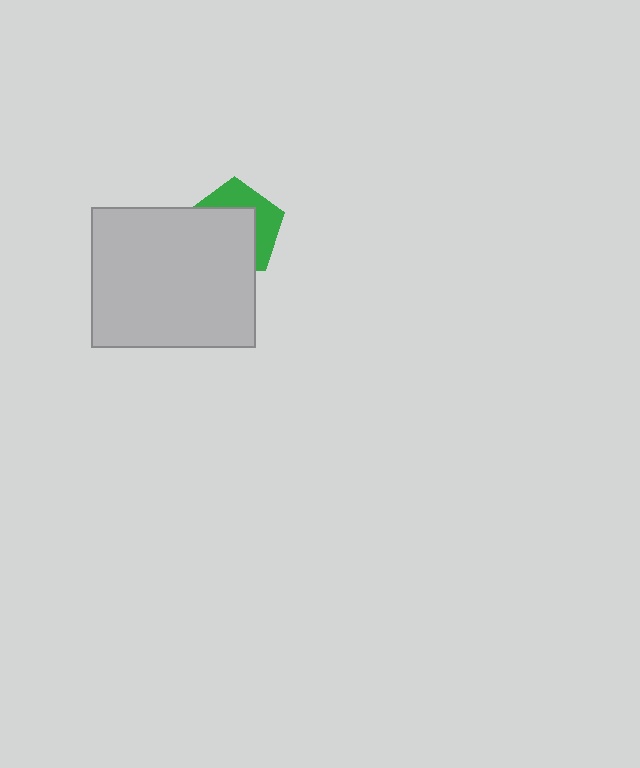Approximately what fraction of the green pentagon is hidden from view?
Roughly 60% of the green pentagon is hidden behind the light gray rectangle.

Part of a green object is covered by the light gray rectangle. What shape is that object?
It is a pentagon.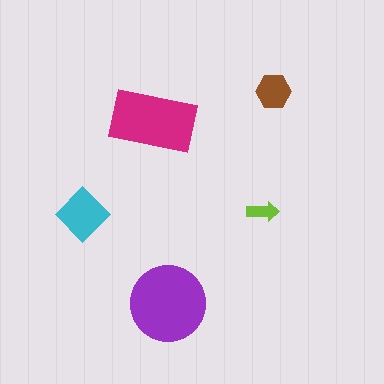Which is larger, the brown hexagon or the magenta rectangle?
The magenta rectangle.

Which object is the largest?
The purple circle.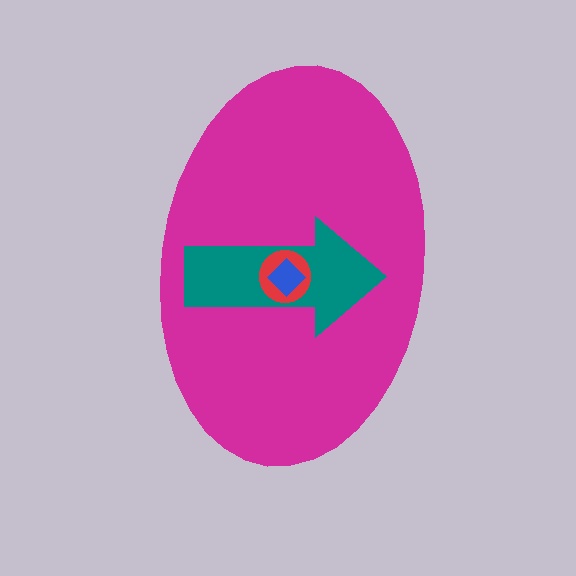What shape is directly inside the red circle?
The blue diamond.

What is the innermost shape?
The blue diamond.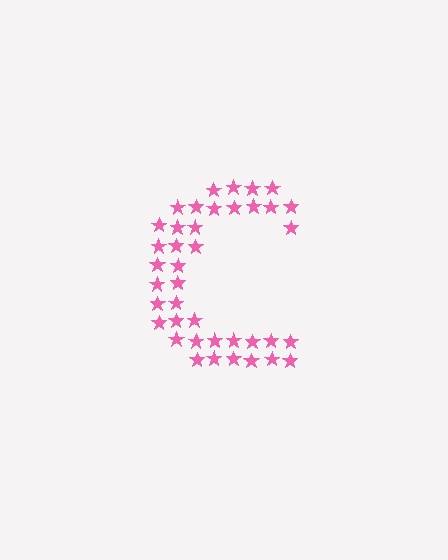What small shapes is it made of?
It is made of small stars.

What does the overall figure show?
The overall figure shows the letter C.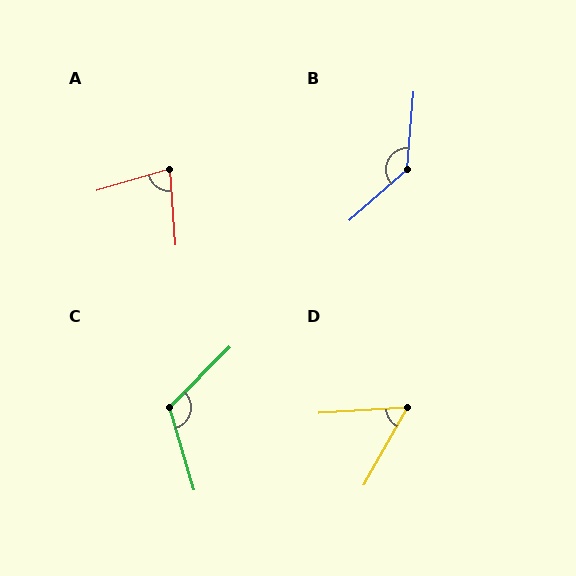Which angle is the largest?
B, at approximately 136 degrees.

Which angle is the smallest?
D, at approximately 57 degrees.